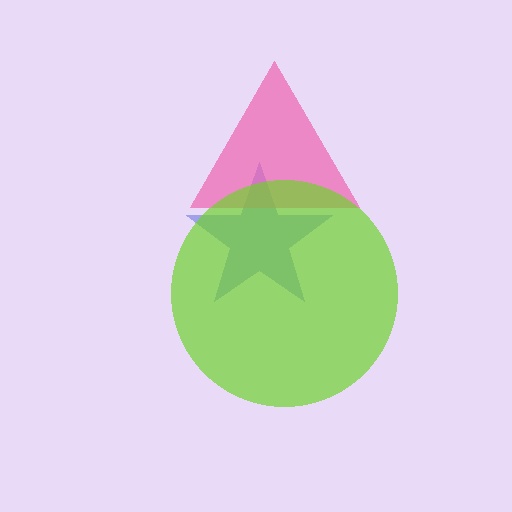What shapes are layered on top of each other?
The layered shapes are: a blue star, a pink triangle, a lime circle.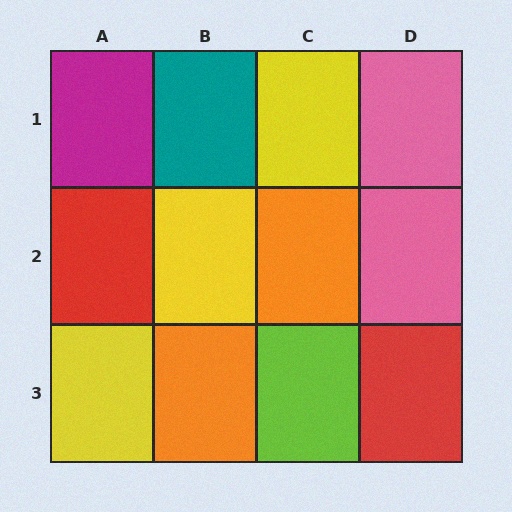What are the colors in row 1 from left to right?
Magenta, teal, yellow, pink.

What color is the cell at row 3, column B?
Orange.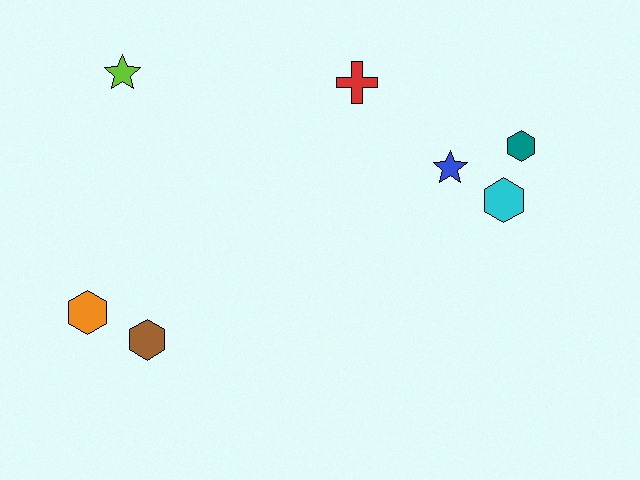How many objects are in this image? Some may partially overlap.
There are 7 objects.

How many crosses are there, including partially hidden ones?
There is 1 cross.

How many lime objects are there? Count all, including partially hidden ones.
There is 1 lime object.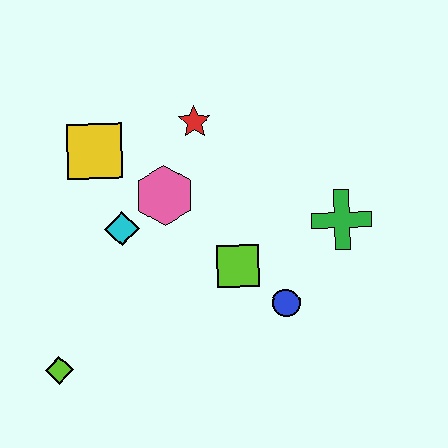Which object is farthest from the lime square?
The lime diamond is farthest from the lime square.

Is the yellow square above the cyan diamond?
Yes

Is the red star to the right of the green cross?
No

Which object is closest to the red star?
The pink hexagon is closest to the red star.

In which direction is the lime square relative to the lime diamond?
The lime square is to the right of the lime diamond.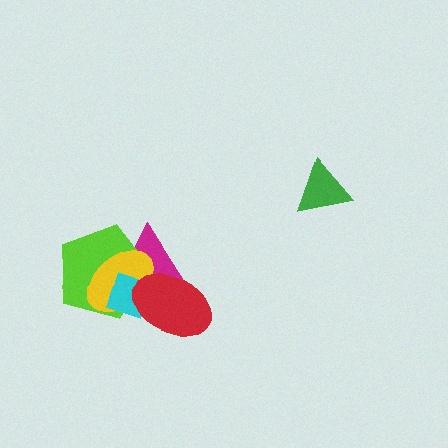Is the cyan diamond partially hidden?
Yes, it is partially covered by another shape.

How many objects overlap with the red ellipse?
4 objects overlap with the red ellipse.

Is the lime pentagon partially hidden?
Yes, it is partially covered by another shape.